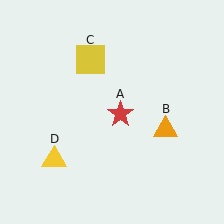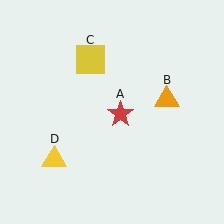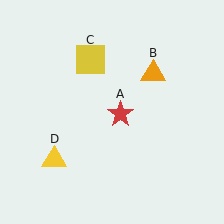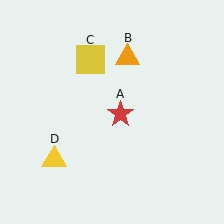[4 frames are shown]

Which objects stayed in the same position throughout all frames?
Red star (object A) and yellow square (object C) and yellow triangle (object D) remained stationary.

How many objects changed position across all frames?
1 object changed position: orange triangle (object B).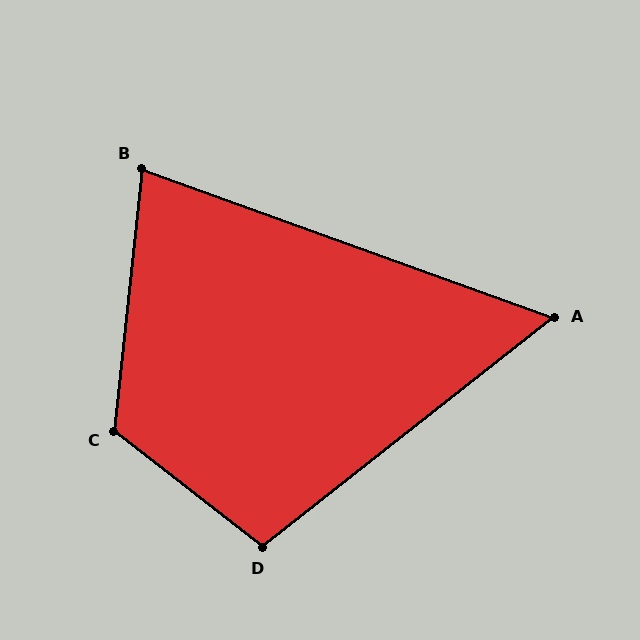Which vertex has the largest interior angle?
C, at approximately 122 degrees.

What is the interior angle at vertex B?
Approximately 76 degrees (acute).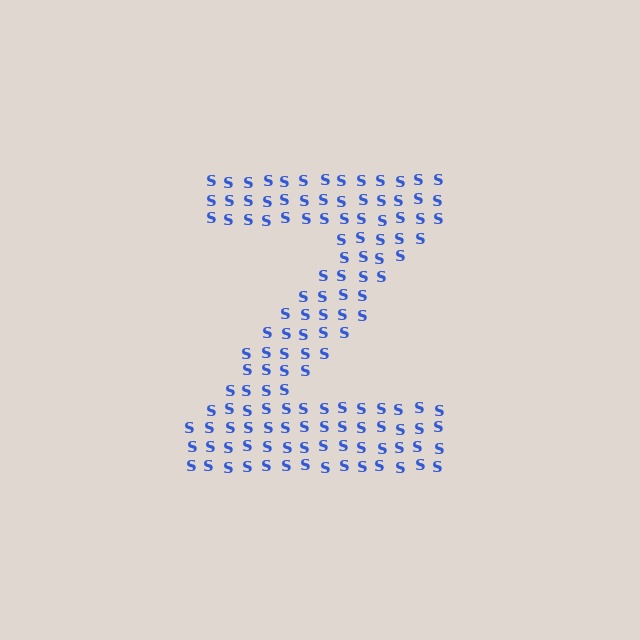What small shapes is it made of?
It is made of small letter S's.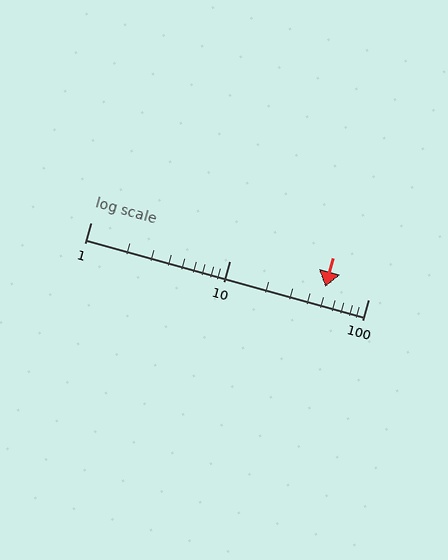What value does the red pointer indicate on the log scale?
The pointer indicates approximately 49.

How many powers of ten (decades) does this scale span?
The scale spans 2 decades, from 1 to 100.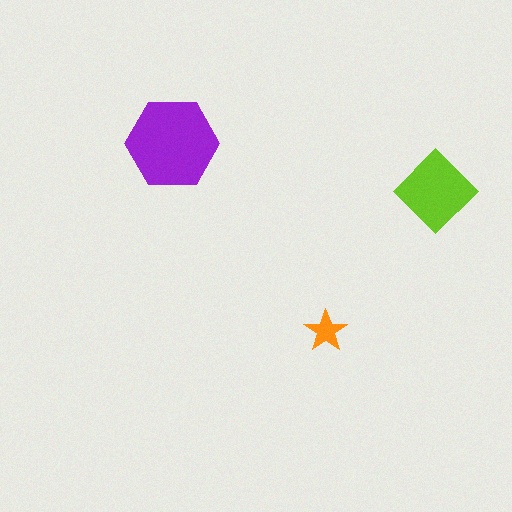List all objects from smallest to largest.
The orange star, the lime diamond, the purple hexagon.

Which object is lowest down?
The orange star is bottommost.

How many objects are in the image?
There are 3 objects in the image.